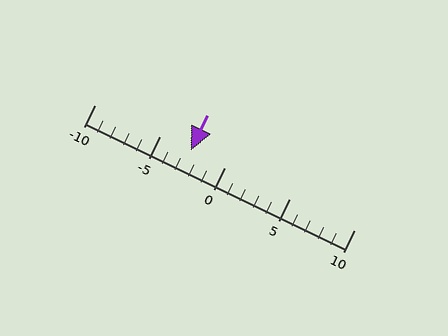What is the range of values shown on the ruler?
The ruler shows values from -10 to 10.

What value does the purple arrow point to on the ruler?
The purple arrow points to approximately -3.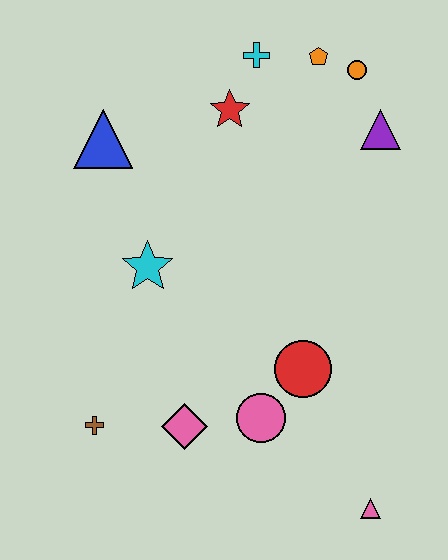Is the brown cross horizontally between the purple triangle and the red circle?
No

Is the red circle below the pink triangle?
No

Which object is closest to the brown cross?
The pink diamond is closest to the brown cross.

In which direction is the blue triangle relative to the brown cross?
The blue triangle is above the brown cross.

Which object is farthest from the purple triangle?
The brown cross is farthest from the purple triangle.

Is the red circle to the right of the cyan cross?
Yes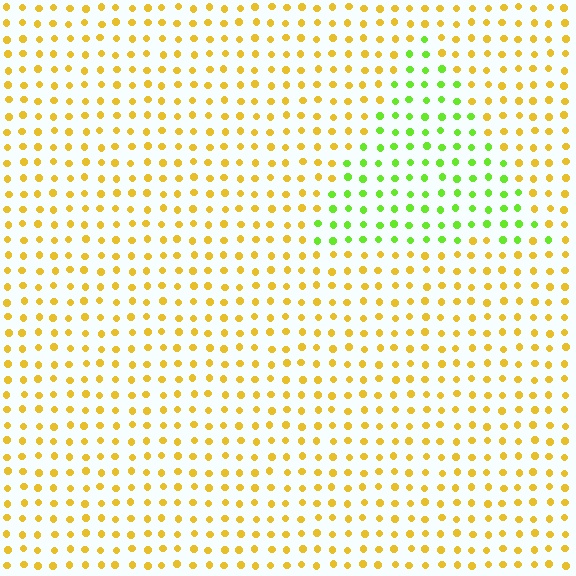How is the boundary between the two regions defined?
The boundary is defined purely by a slight shift in hue (about 54 degrees). Spacing, size, and orientation are identical on both sides.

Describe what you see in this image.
The image is filled with small yellow elements in a uniform arrangement. A triangle-shaped region is visible where the elements are tinted to a slightly different hue, forming a subtle color boundary.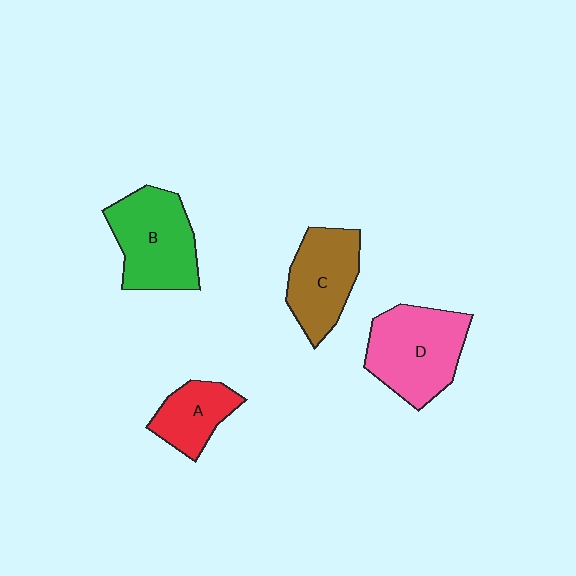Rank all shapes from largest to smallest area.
From largest to smallest: D (pink), B (green), C (brown), A (red).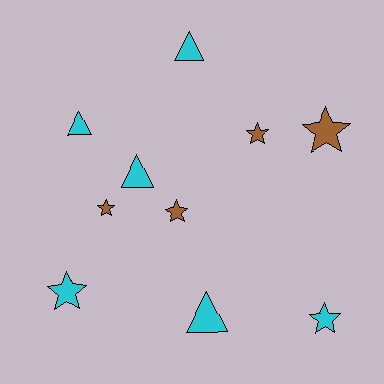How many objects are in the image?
There are 10 objects.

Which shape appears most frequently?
Star, with 6 objects.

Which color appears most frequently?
Cyan, with 6 objects.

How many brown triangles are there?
There are no brown triangles.